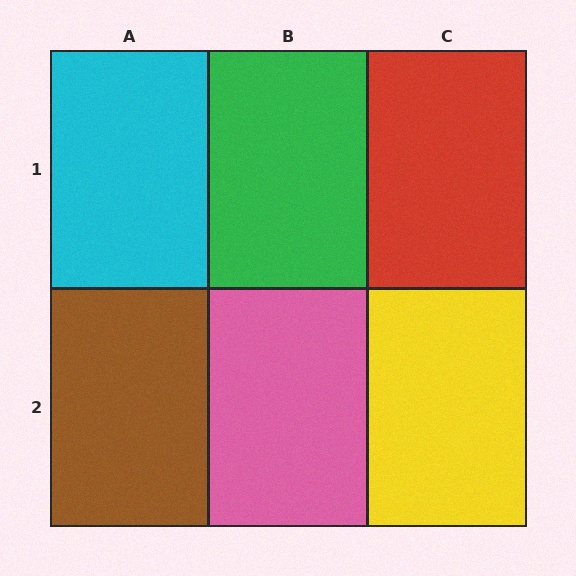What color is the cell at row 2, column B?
Pink.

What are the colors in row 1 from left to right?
Cyan, green, red.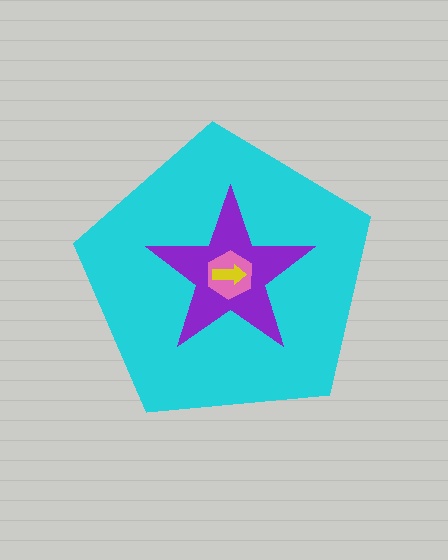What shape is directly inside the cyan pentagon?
The purple star.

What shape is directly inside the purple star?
The pink hexagon.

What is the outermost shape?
The cyan pentagon.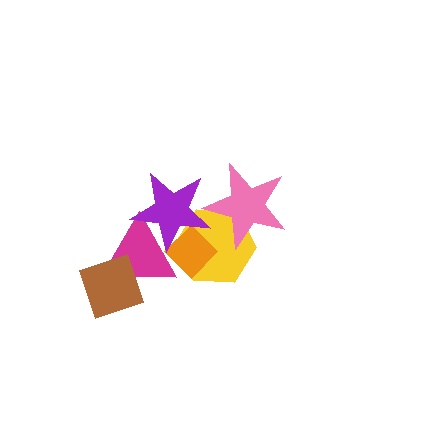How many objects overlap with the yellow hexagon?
3 objects overlap with the yellow hexagon.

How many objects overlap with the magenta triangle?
3 objects overlap with the magenta triangle.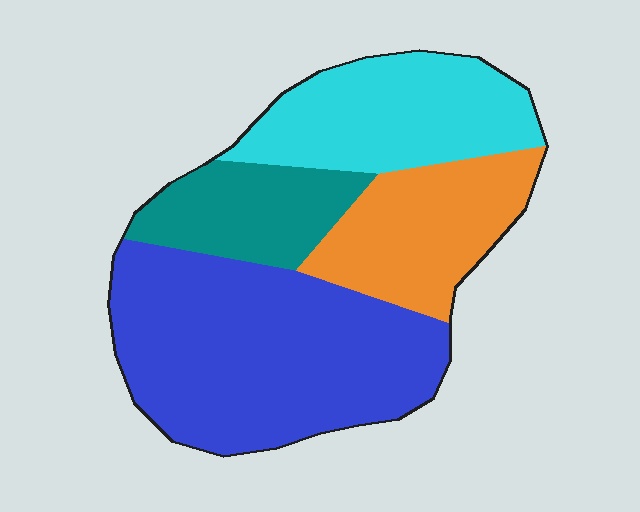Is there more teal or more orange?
Orange.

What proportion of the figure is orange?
Orange covers around 20% of the figure.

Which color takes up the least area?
Teal, at roughly 15%.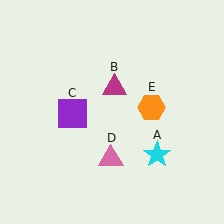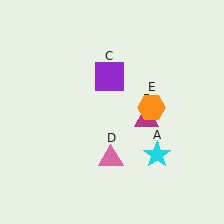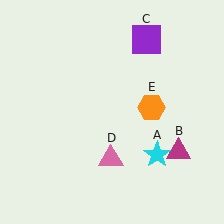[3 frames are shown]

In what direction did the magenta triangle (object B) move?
The magenta triangle (object B) moved down and to the right.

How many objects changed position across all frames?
2 objects changed position: magenta triangle (object B), purple square (object C).